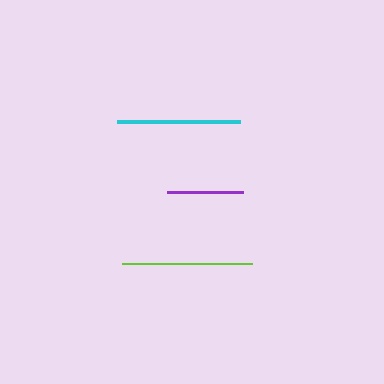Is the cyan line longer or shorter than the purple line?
The cyan line is longer than the purple line.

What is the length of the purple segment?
The purple segment is approximately 76 pixels long.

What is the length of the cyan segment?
The cyan segment is approximately 122 pixels long.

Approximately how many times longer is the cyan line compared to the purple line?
The cyan line is approximately 1.6 times the length of the purple line.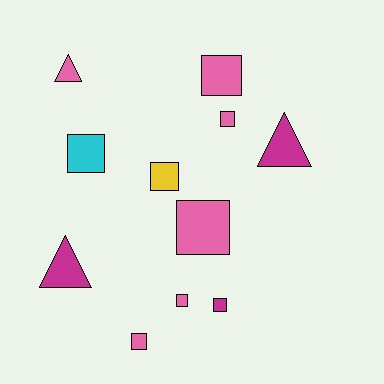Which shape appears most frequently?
Square, with 8 objects.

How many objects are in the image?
There are 11 objects.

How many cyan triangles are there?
There are no cyan triangles.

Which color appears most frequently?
Pink, with 6 objects.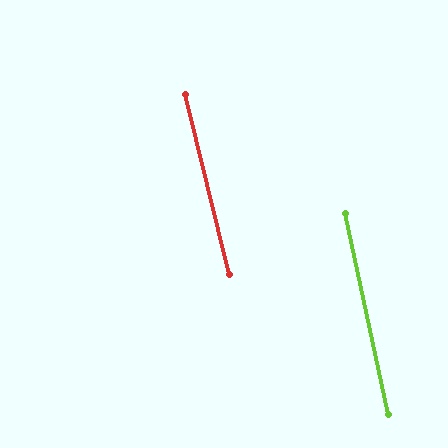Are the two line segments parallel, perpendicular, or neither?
Parallel — their directions differ by only 1.9°.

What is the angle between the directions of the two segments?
Approximately 2 degrees.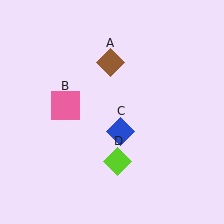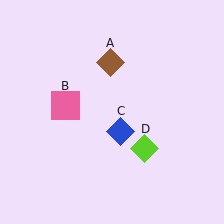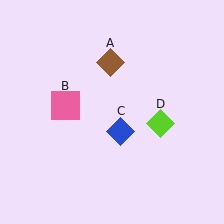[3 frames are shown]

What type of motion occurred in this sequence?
The lime diamond (object D) rotated counterclockwise around the center of the scene.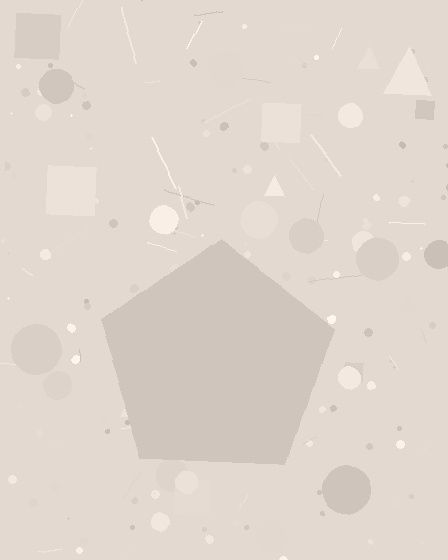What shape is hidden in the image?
A pentagon is hidden in the image.